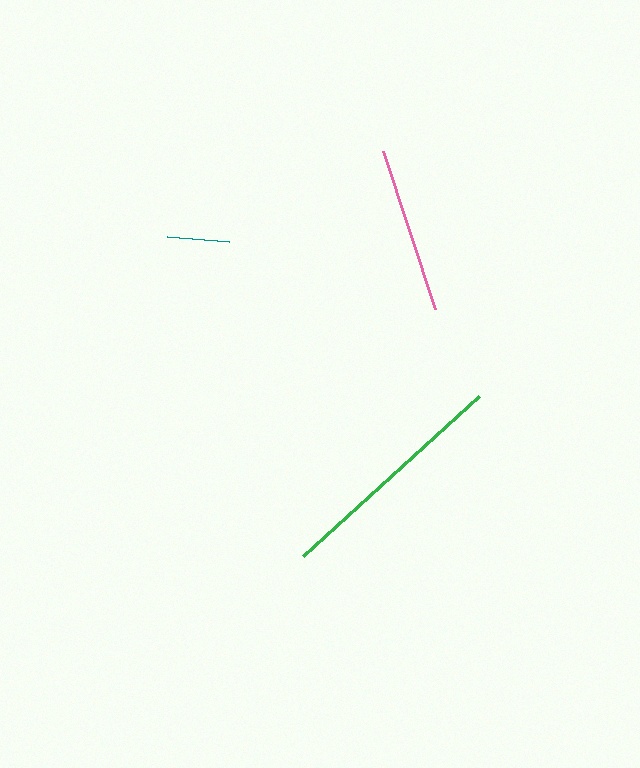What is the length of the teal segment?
The teal segment is approximately 62 pixels long.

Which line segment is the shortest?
The teal line is the shortest at approximately 62 pixels.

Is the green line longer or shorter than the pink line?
The green line is longer than the pink line.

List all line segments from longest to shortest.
From longest to shortest: green, pink, teal.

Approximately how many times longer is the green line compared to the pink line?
The green line is approximately 1.4 times the length of the pink line.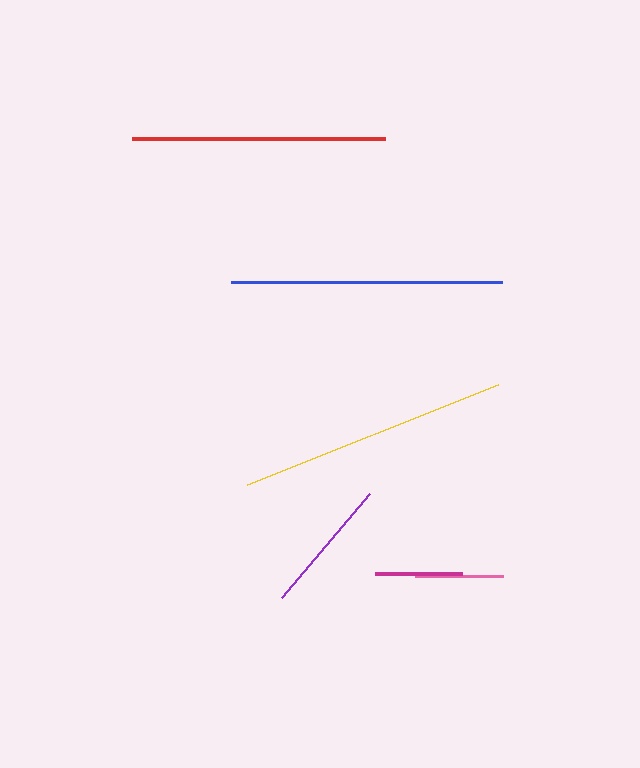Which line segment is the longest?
The blue line is the longest at approximately 272 pixels.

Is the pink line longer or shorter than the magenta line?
The pink line is longer than the magenta line.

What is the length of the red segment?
The red segment is approximately 253 pixels long.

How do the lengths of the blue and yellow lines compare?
The blue and yellow lines are approximately the same length.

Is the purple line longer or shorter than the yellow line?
The yellow line is longer than the purple line.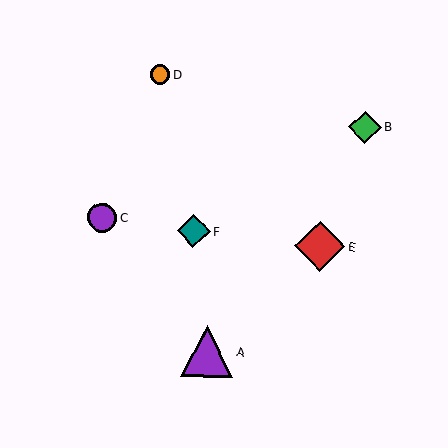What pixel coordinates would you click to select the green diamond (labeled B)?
Click at (365, 127) to select the green diamond B.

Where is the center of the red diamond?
The center of the red diamond is at (320, 246).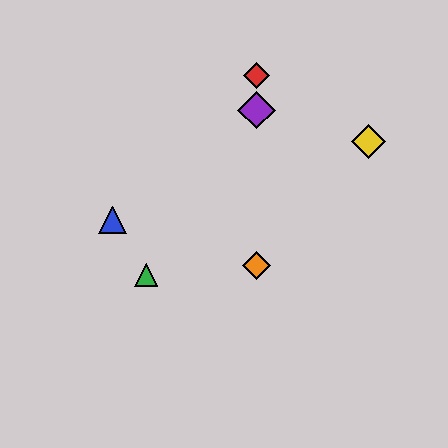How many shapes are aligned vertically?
3 shapes (the red diamond, the purple diamond, the orange diamond) are aligned vertically.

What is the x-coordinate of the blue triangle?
The blue triangle is at x≈113.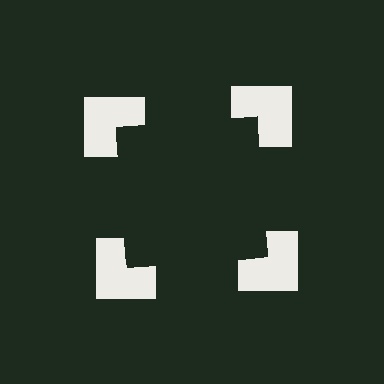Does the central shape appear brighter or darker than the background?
It typically appears slightly darker than the background, even though no actual brightness change is drawn.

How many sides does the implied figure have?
4 sides.